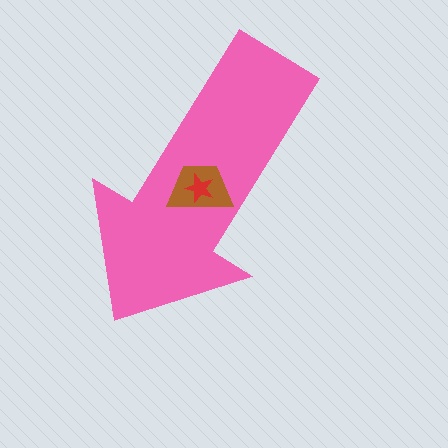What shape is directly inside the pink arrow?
The brown trapezoid.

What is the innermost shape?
The red star.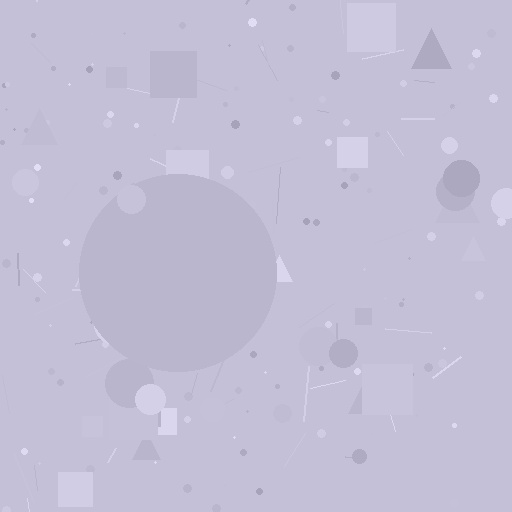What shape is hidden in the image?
A circle is hidden in the image.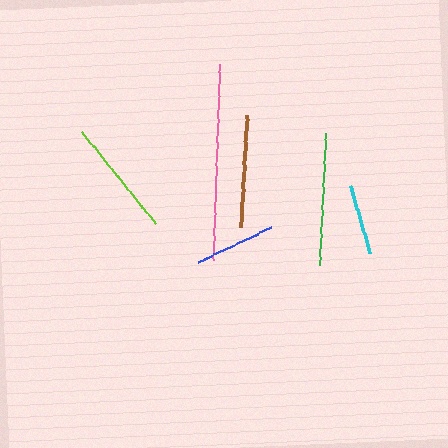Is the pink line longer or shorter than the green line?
The pink line is longer than the green line.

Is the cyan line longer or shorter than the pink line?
The pink line is longer than the cyan line.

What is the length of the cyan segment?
The cyan segment is approximately 70 pixels long.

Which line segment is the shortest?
The cyan line is the shortest at approximately 70 pixels.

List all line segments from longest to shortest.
From longest to shortest: pink, green, lime, brown, blue, cyan.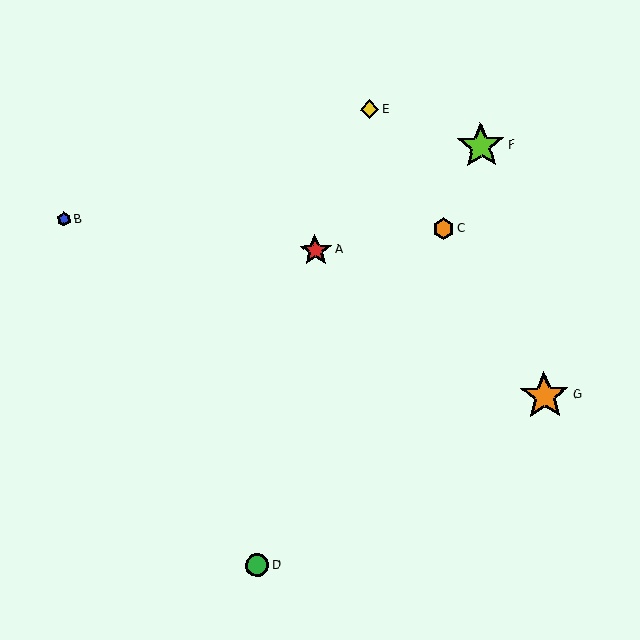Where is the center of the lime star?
The center of the lime star is at (481, 146).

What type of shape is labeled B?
Shape B is a blue hexagon.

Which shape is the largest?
The orange star (labeled G) is the largest.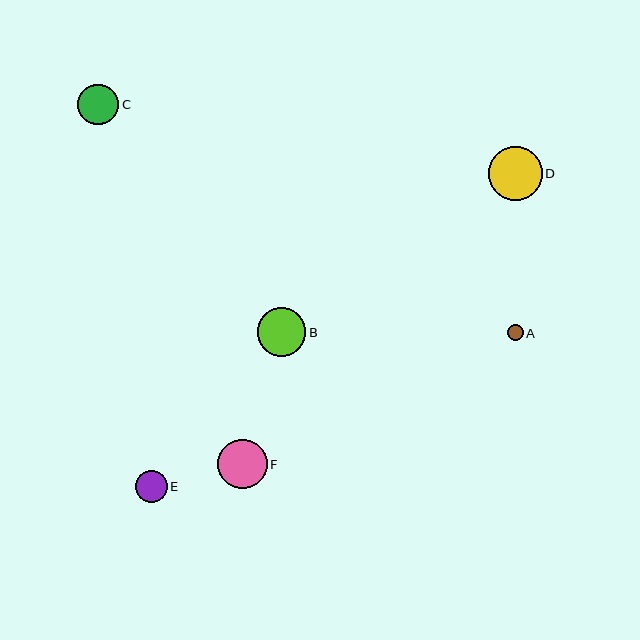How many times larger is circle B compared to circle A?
Circle B is approximately 3.1 times the size of circle A.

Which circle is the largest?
Circle D is the largest with a size of approximately 54 pixels.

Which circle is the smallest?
Circle A is the smallest with a size of approximately 15 pixels.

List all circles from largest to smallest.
From largest to smallest: D, F, B, C, E, A.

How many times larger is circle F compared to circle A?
Circle F is approximately 3.2 times the size of circle A.